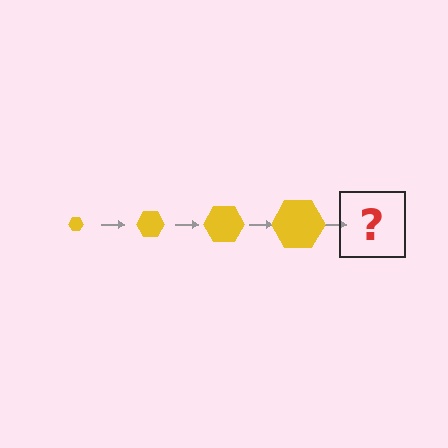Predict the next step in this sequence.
The next step is a yellow hexagon, larger than the previous one.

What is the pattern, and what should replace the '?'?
The pattern is that the hexagon gets progressively larger each step. The '?' should be a yellow hexagon, larger than the previous one.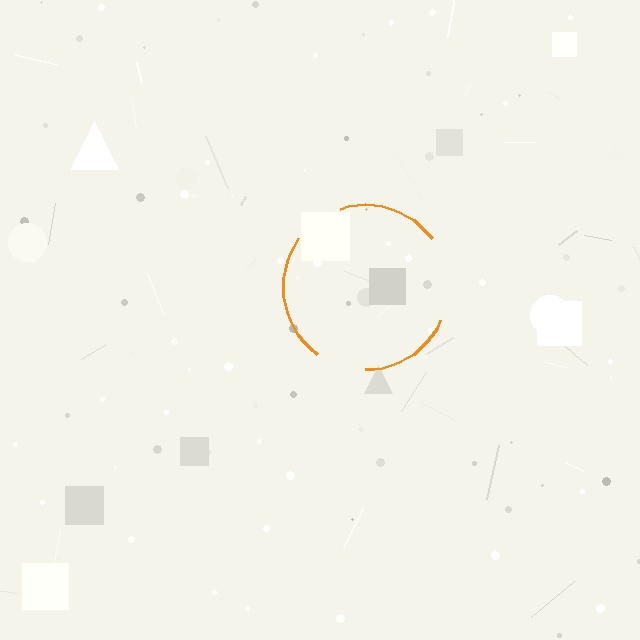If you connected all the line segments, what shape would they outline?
They would outline a circle.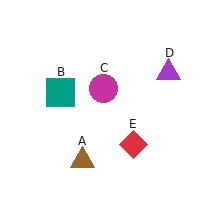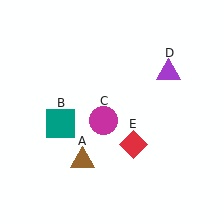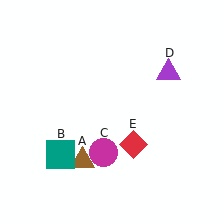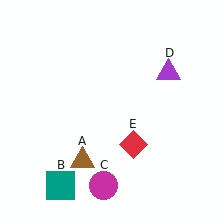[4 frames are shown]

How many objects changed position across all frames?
2 objects changed position: teal square (object B), magenta circle (object C).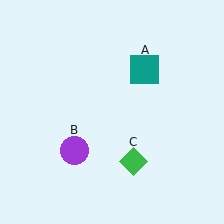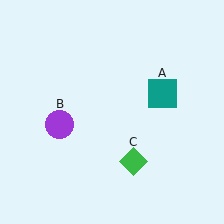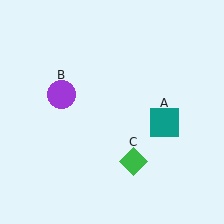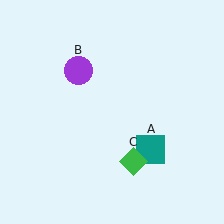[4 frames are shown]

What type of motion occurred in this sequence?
The teal square (object A), purple circle (object B) rotated clockwise around the center of the scene.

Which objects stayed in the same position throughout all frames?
Green diamond (object C) remained stationary.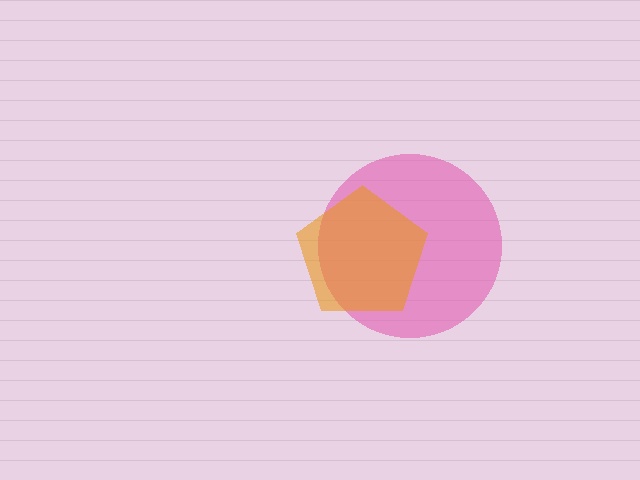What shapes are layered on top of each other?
The layered shapes are: a pink circle, an orange pentagon.